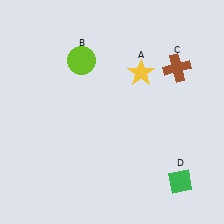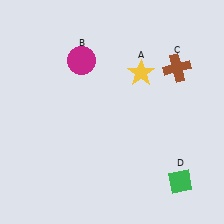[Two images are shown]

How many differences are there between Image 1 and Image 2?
There is 1 difference between the two images.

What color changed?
The circle (B) changed from lime in Image 1 to magenta in Image 2.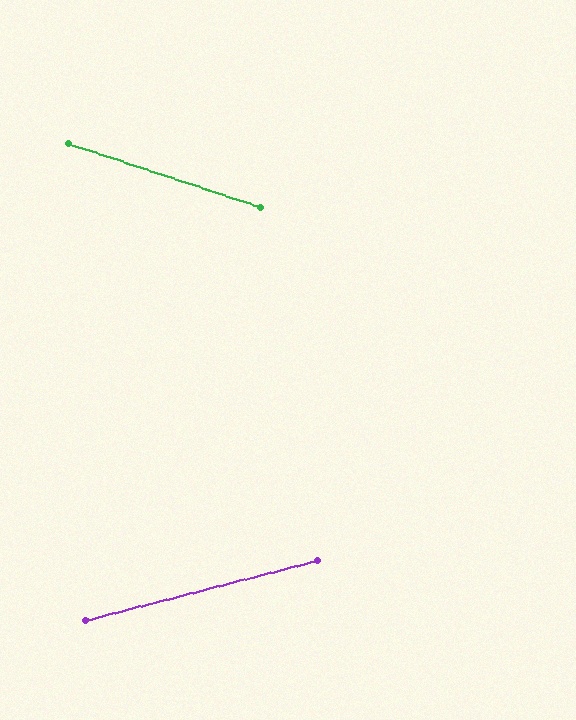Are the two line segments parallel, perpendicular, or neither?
Neither parallel nor perpendicular — they differ by about 33°.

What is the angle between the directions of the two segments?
Approximately 33 degrees.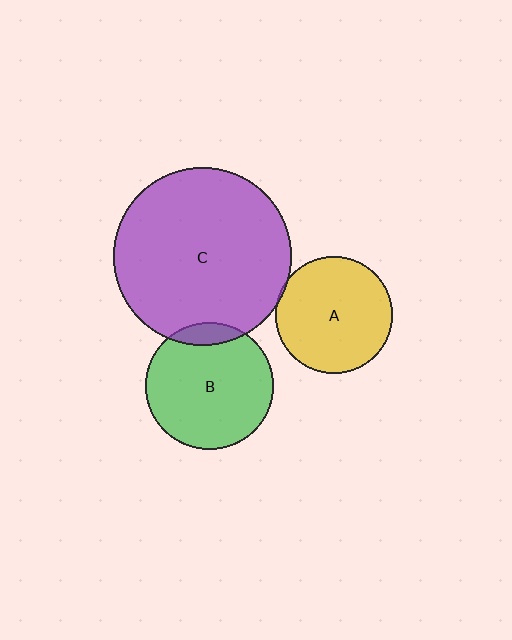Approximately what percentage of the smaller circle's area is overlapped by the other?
Approximately 10%.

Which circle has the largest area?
Circle C (purple).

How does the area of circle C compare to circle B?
Approximately 1.9 times.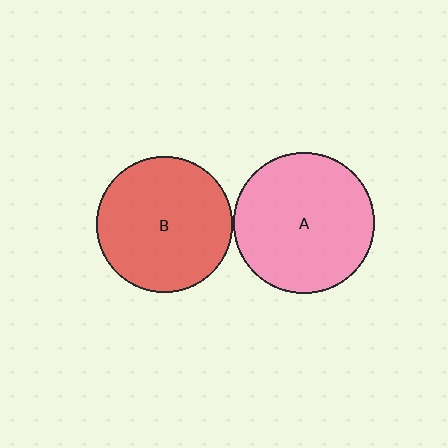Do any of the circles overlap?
No, none of the circles overlap.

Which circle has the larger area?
Circle A (pink).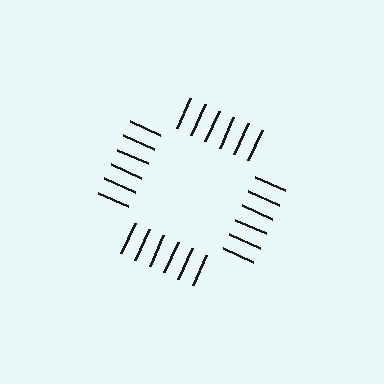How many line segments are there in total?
24 — 6 along each of the 4 edges.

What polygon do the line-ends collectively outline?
An illusory square — the line segments terminate on its edges but no continuous stroke is drawn.